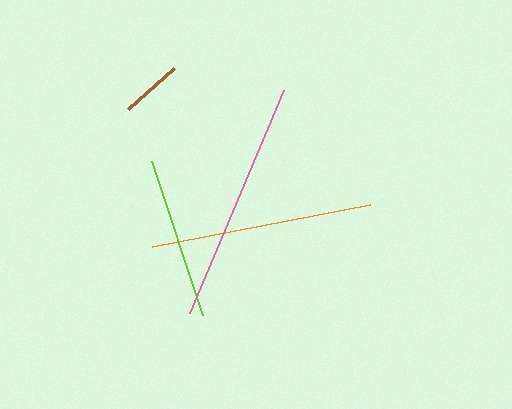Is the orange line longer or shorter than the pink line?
The pink line is longer than the orange line.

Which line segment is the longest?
The pink line is the longest at approximately 242 pixels.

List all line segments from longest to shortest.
From longest to shortest: pink, orange, lime, brown.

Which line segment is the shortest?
The brown line is the shortest at approximately 61 pixels.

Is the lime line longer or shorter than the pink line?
The pink line is longer than the lime line.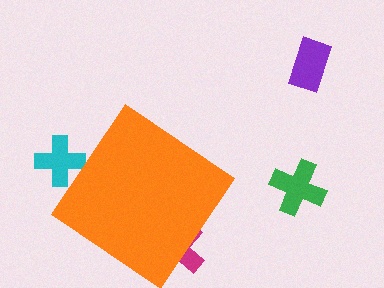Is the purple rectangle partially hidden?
No, the purple rectangle is fully visible.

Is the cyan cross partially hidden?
Yes, the cyan cross is partially hidden behind the orange diamond.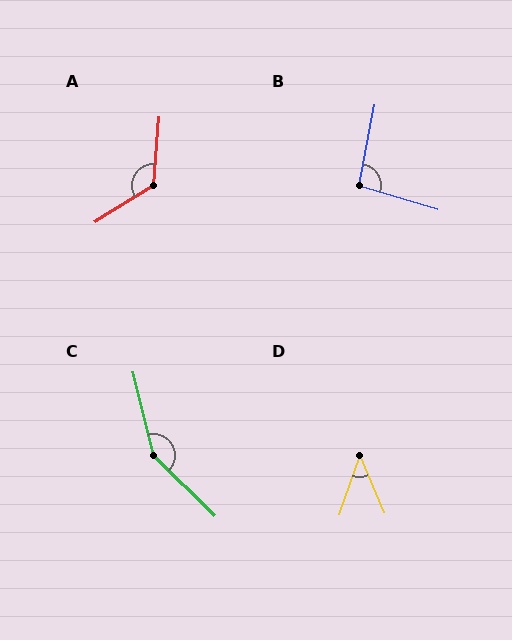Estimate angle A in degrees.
Approximately 126 degrees.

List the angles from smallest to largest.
D (43°), B (96°), A (126°), C (149°).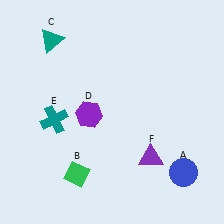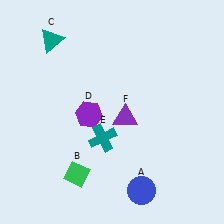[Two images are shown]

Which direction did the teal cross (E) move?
The teal cross (E) moved right.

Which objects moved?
The objects that moved are: the blue circle (A), the teal cross (E), the purple triangle (F).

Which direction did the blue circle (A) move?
The blue circle (A) moved left.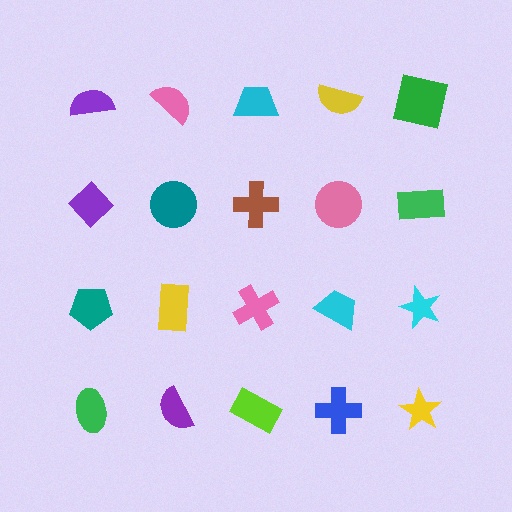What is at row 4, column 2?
A purple semicircle.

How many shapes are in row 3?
5 shapes.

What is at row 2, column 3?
A brown cross.